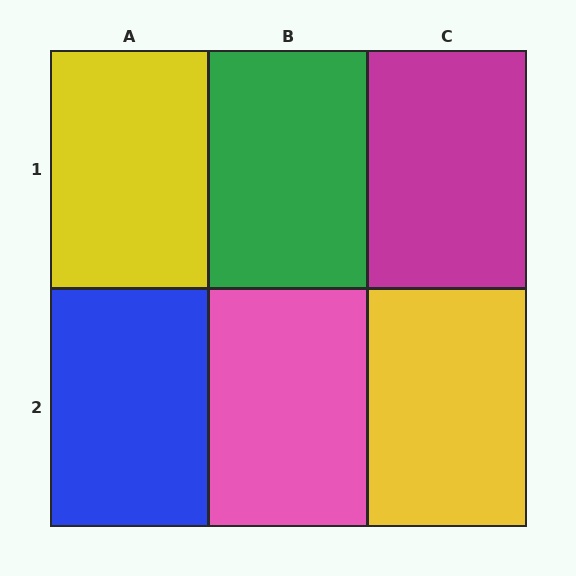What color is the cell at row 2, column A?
Blue.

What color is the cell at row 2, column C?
Yellow.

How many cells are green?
1 cell is green.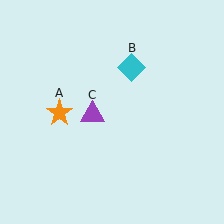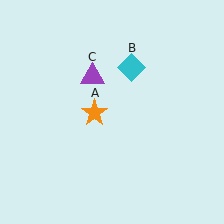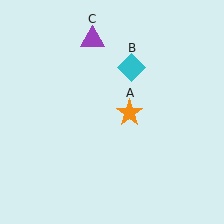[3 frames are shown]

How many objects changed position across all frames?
2 objects changed position: orange star (object A), purple triangle (object C).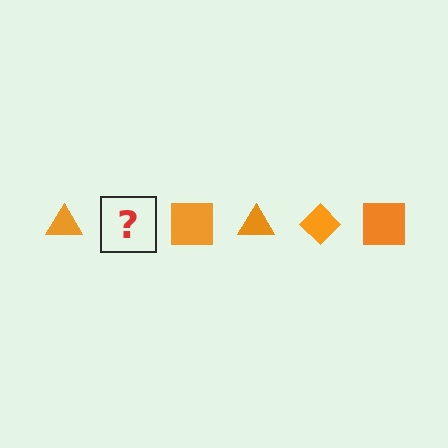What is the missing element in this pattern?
The missing element is an orange diamond.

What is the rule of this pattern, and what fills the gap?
The rule is that the pattern cycles through triangle, diamond, square shapes in orange. The gap should be filled with an orange diamond.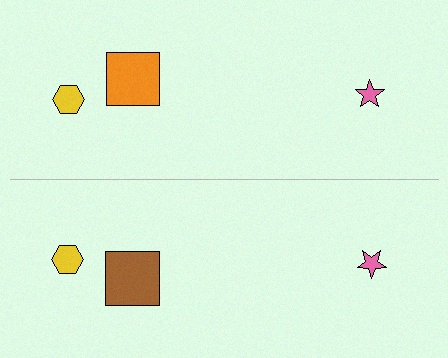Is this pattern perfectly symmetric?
No, the pattern is not perfectly symmetric. The brown square on the bottom side breaks the symmetry — its mirror counterpart is orange.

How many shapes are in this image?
There are 6 shapes in this image.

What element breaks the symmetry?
The brown square on the bottom side breaks the symmetry — its mirror counterpart is orange.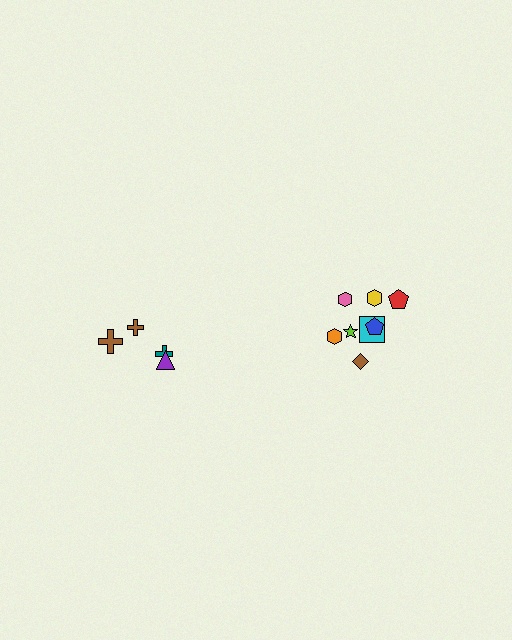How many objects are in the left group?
There are 4 objects.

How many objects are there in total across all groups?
There are 12 objects.